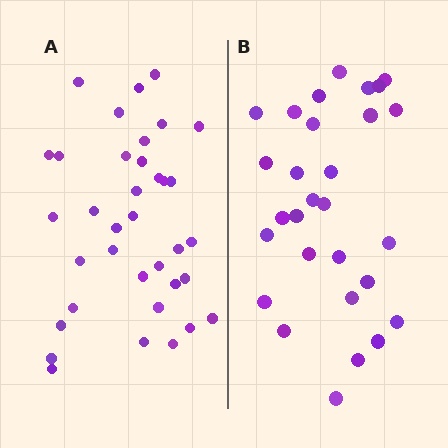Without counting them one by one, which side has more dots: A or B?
Region A (the left region) has more dots.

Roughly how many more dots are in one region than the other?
Region A has roughly 8 or so more dots than region B.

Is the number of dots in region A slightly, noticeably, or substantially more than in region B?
Region A has only slightly more — the two regions are fairly close. The ratio is roughly 1.2 to 1.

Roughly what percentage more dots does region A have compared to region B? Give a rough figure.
About 25% more.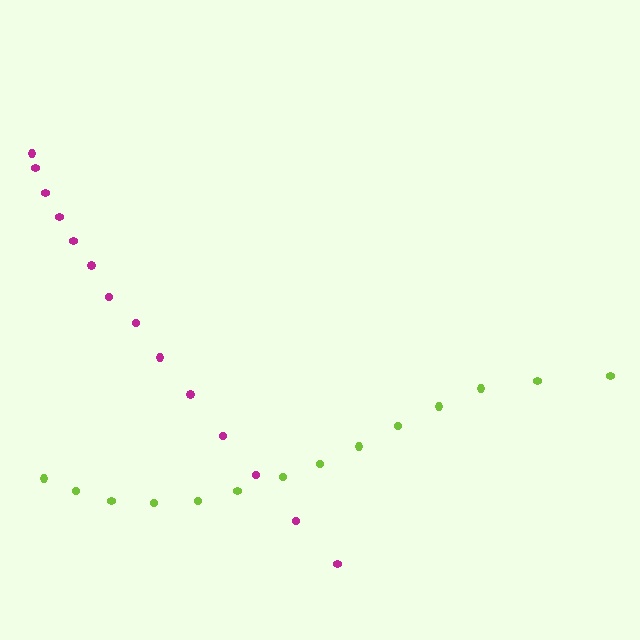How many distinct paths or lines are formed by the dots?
There are 2 distinct paths.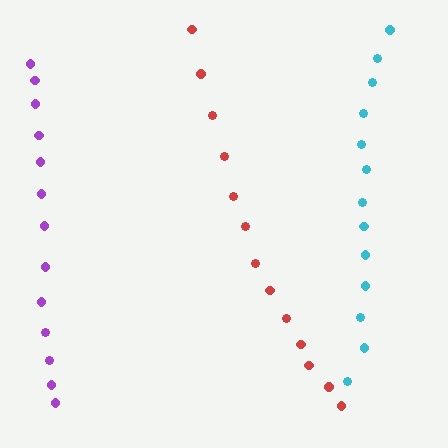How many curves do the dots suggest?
There are 3 distinct paths.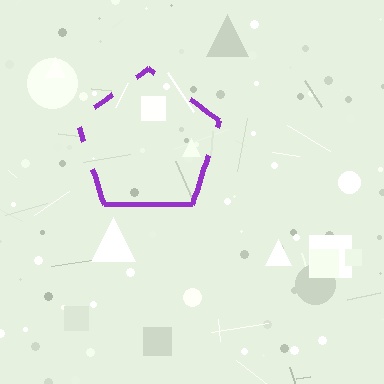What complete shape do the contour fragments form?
The contour fragments form a pentagon.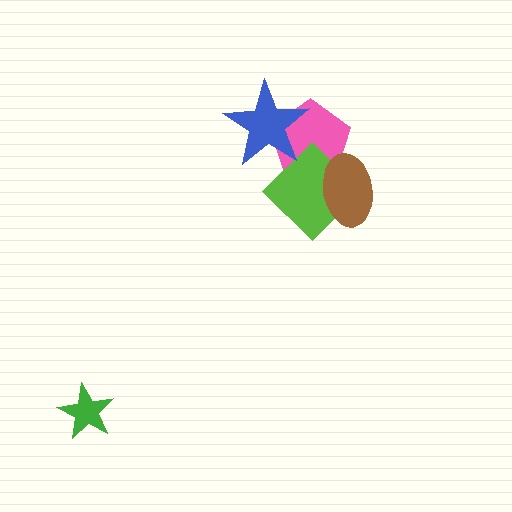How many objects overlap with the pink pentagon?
3 objects overlap with the pink pentagon.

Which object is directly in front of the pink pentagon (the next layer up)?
The lime diamond is directly in front of the pink pentagon.